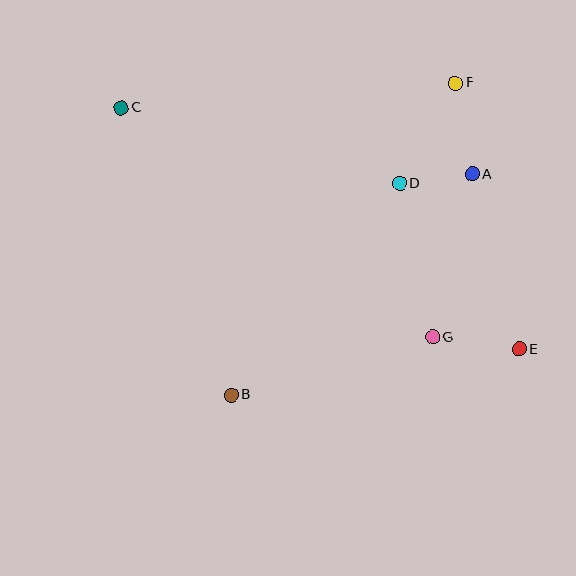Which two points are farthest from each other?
Points C and E are farthest from each other.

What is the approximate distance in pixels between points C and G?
The distance between C and G is approximately 386 pixels.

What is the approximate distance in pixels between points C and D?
The distance between C and D is approximately 288 pixels.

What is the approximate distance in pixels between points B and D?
The distance between B and D is approximately 270 pixels.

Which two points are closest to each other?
Points A and D are closest to each other.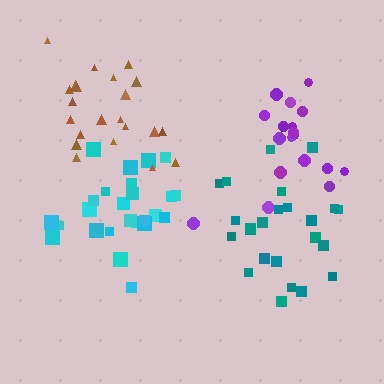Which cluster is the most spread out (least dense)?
Teal.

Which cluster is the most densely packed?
Purple.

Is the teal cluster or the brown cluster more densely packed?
Brown.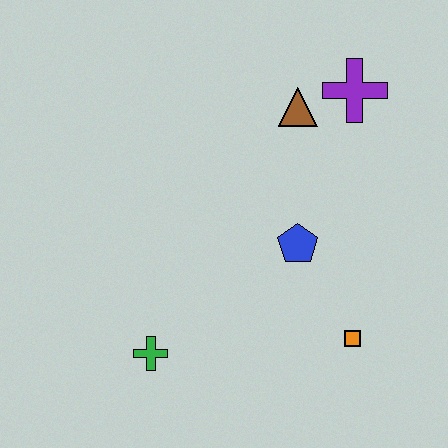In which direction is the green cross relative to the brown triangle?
The green cross is below the brown triangle.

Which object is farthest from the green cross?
The purple cross is farthest from the green cross.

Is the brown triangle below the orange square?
No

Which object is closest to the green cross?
The blue pentagon is closest to the green cross.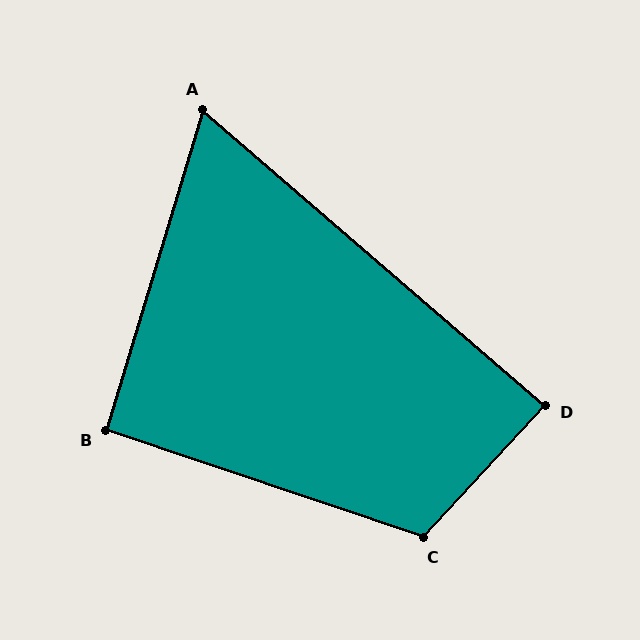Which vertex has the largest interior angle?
C, at approximately 114 degrees.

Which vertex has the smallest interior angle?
A, at approximately 66 degrees.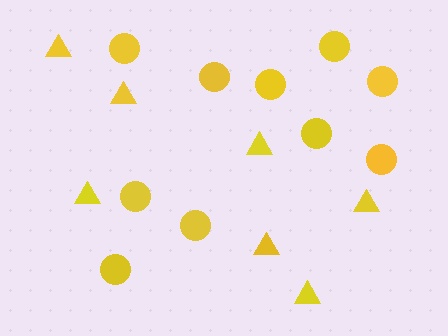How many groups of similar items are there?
There are 2 groups: one group of triangles (7) and one group of circles (10).